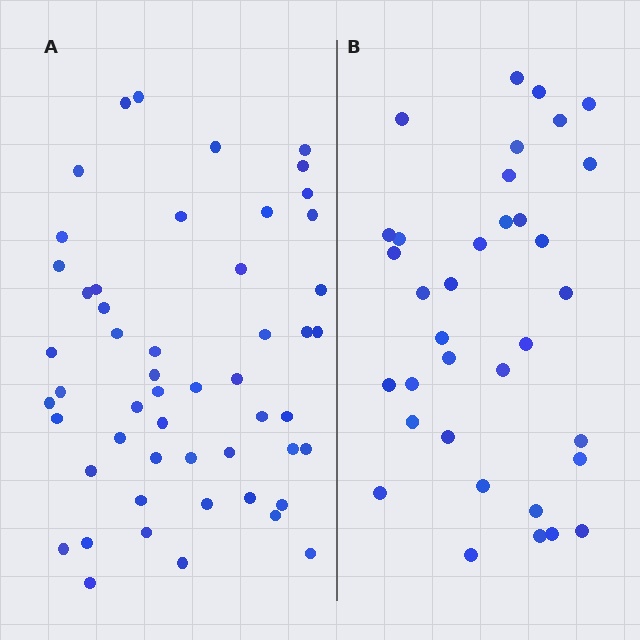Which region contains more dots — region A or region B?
Region A (the left region) has more dots.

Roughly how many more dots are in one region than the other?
Region A has approximately 15 more dots than region B.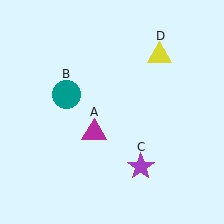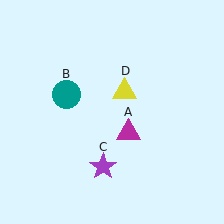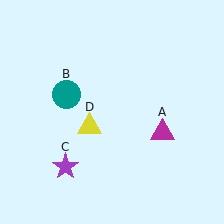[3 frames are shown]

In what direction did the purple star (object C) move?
The purple star (object C) moved left.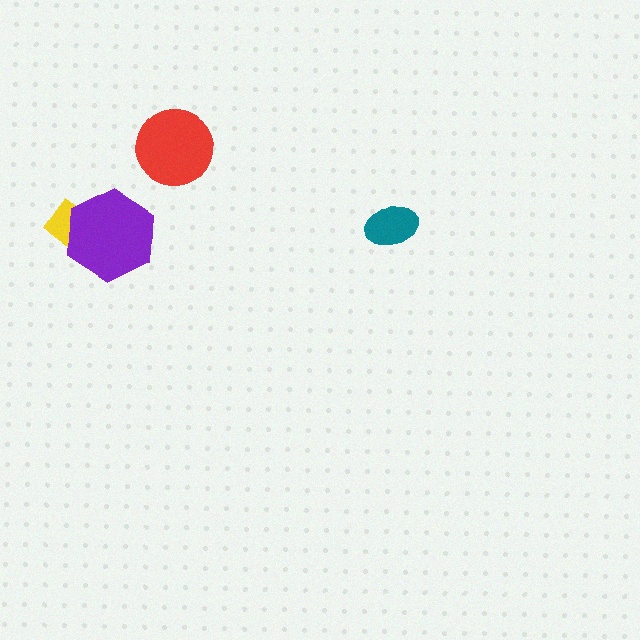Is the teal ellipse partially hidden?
No, no other shape covers it.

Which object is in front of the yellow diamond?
The purple hexagon is in front of the yellow diamond.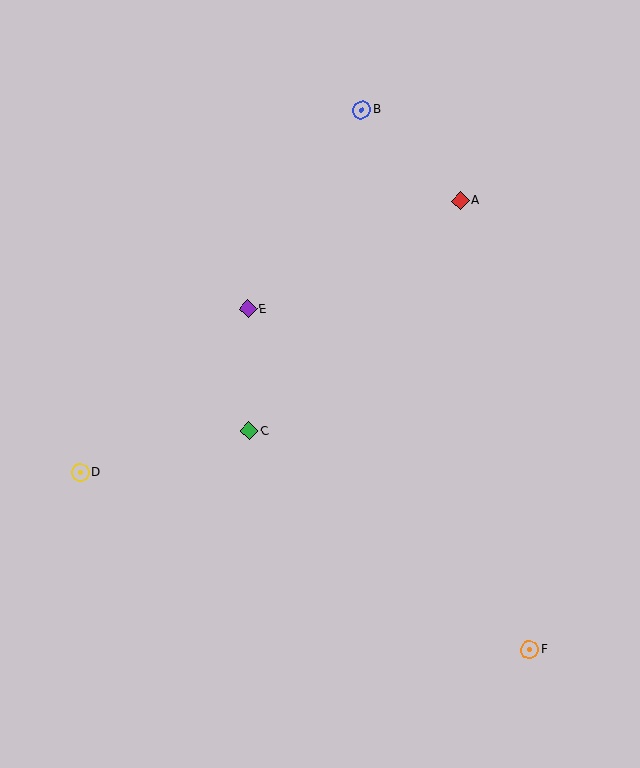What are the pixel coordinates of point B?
Point B is at (362, 110).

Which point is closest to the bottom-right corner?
Point F is closest to the bottom-right corner.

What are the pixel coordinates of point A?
Point A is at (460, 200).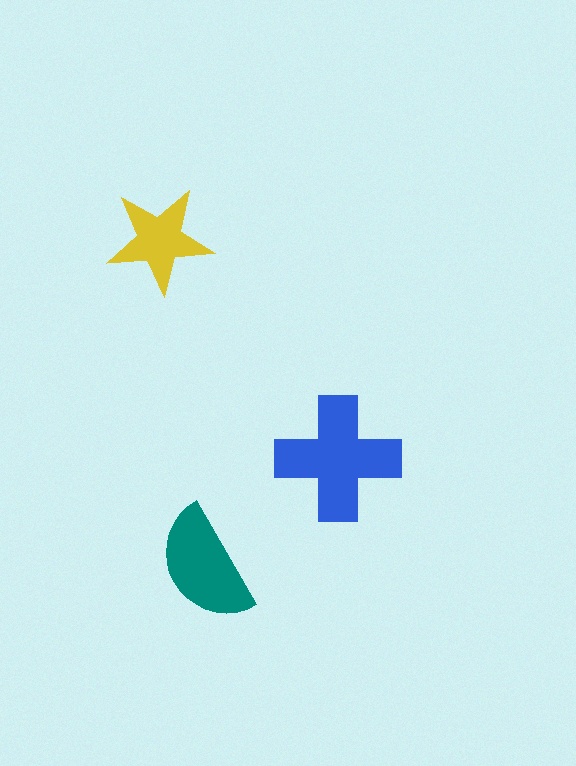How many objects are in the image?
There are 3 objects in the image.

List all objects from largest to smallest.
The blue cross, the teal semicircle, the yellow star.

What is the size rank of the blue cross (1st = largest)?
1st.